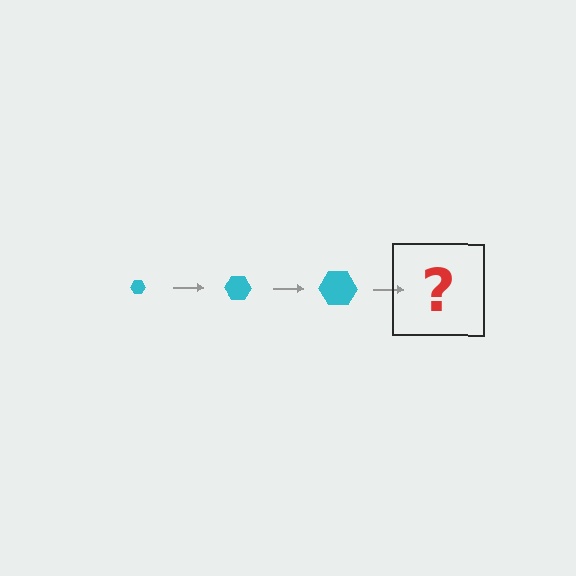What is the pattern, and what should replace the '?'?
The pattern is that the hexagon gets progressively larger each step. The '?' should be a cyan hexagon, larger than the previous one.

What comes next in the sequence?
The next element should be a cyan hexagon, larger than the previous one.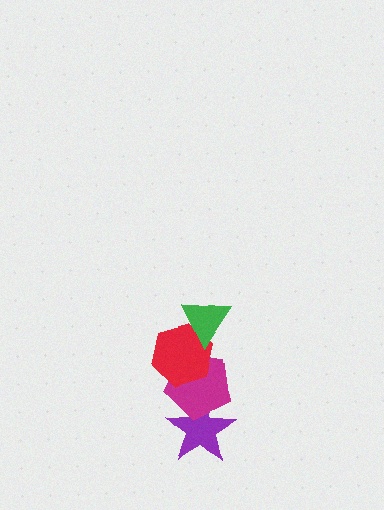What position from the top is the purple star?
The purple star is 4th from the top.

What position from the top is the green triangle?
The green triangle is 1st from the top.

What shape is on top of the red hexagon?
The green triangle is on top of the red hexagon.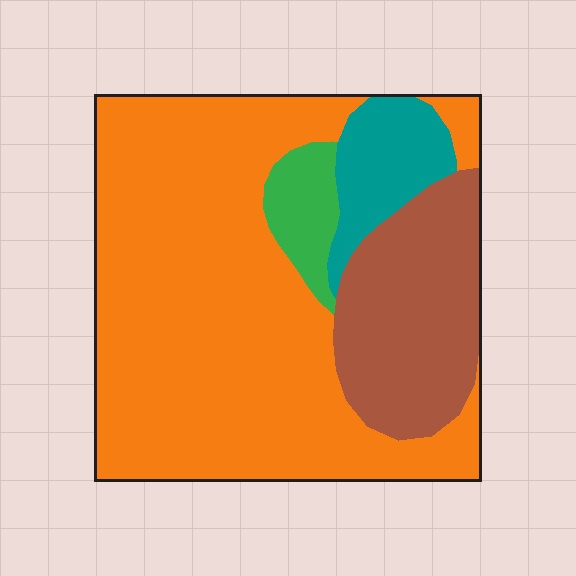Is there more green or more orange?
Orange.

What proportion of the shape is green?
Green takes up less than a quarter of the shape.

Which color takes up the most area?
Orange, at roughly 65%.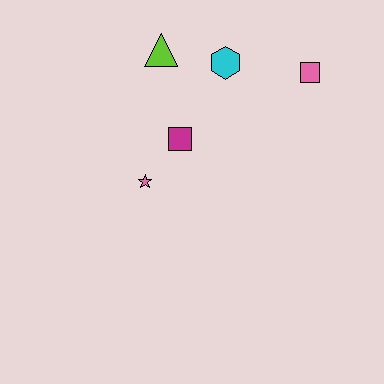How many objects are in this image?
There are 5 objects.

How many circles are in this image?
There are no circles.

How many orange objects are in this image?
There are no orange objects.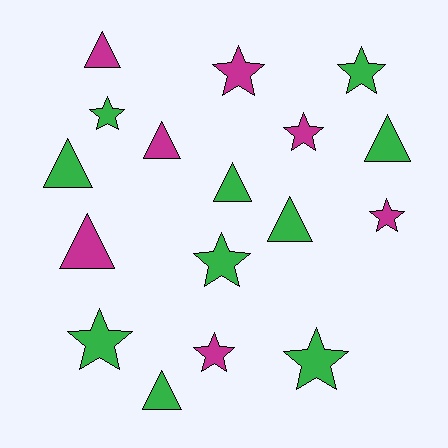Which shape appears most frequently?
Star, with 9 objects.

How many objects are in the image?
There are 17 objects.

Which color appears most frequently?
Green, with 10 objects.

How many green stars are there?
There are 5 green stars.